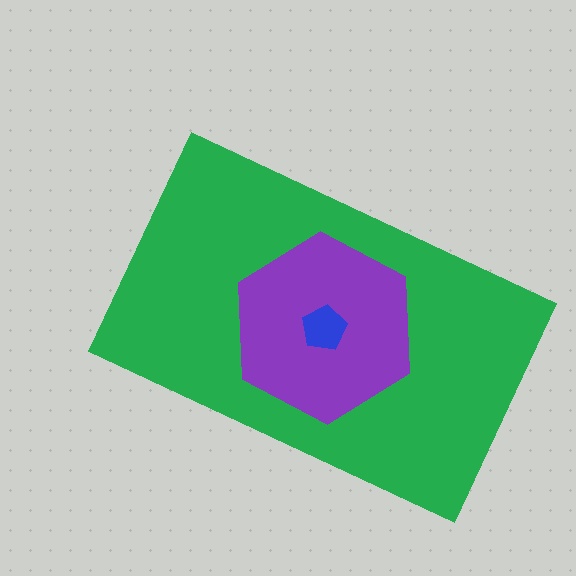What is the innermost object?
The blue pentagon.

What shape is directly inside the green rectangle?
The purple hexagon.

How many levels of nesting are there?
3.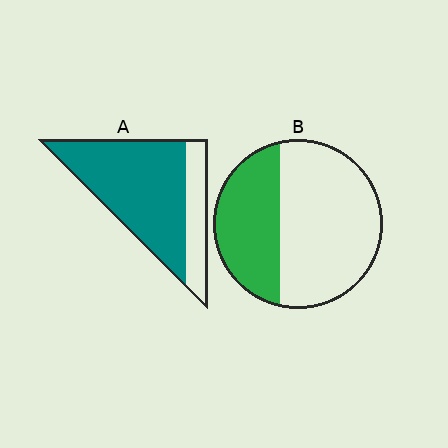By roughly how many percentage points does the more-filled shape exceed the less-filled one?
By roughly 40 percentage points (A over B).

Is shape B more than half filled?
No.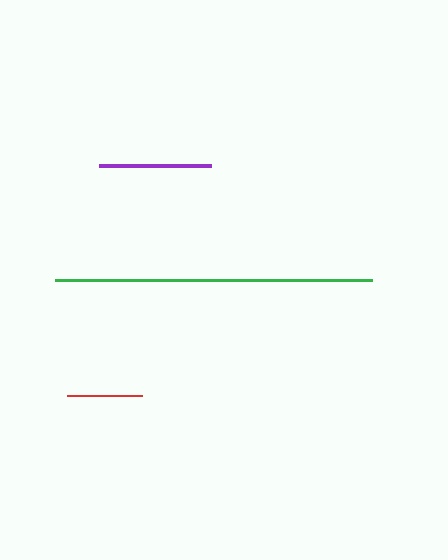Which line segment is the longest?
The green line is the longest at approximately 318 pixels.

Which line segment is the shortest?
The red line is the shortest at approximately 75 pixels.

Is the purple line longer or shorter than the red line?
The purple line is longer than the red line.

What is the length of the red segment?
The red segment is approximately 75 pixels long.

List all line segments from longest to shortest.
From longest to shortest: green, purple, red.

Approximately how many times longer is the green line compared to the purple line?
The green line is approximately 2.8 times the length of the purple line.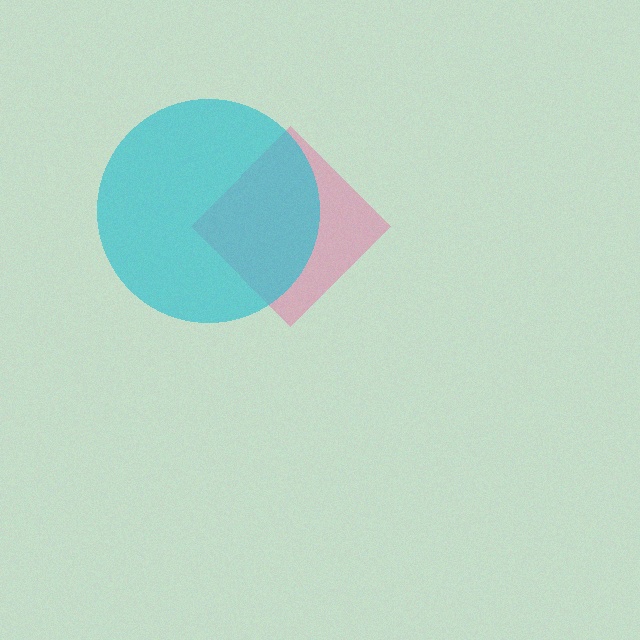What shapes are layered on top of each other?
The layered shapes are: a pink diamond, a cyan circle.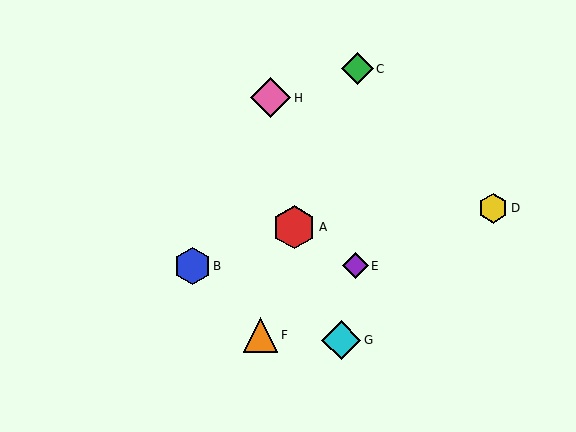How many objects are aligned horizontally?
2 objects (B, E) are aligned horizontally.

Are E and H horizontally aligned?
No, E is at y≈266 and H is at y≈98.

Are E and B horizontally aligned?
Yes, both are at y≈266.